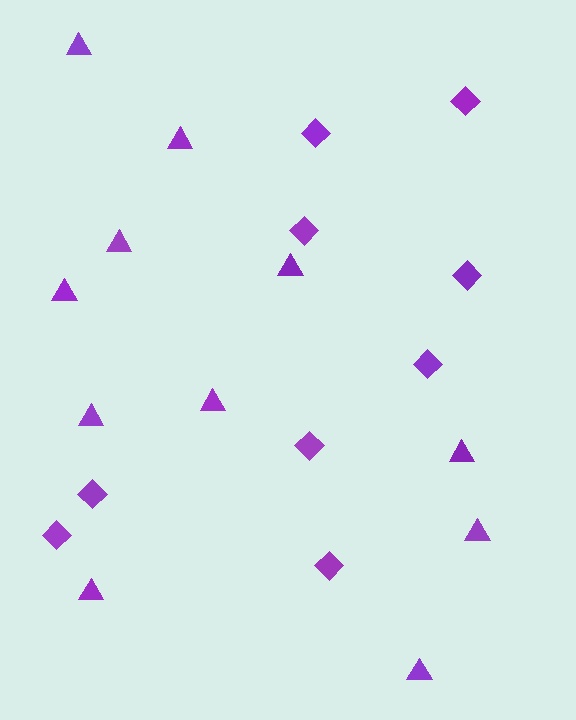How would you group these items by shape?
There are 2 groups: one group of triangles (11) and one group of diamonds (9).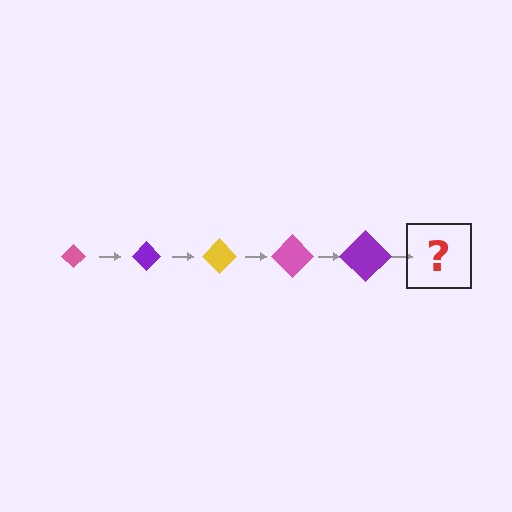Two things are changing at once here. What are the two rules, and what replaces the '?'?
The two rules are that the diamond grows larger each step and the color cycles through pink, purple, and yellow. The '?' should be a yellow diamond, larger than the previous one.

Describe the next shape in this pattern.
It should be a yellow diamond, larger than the previous one.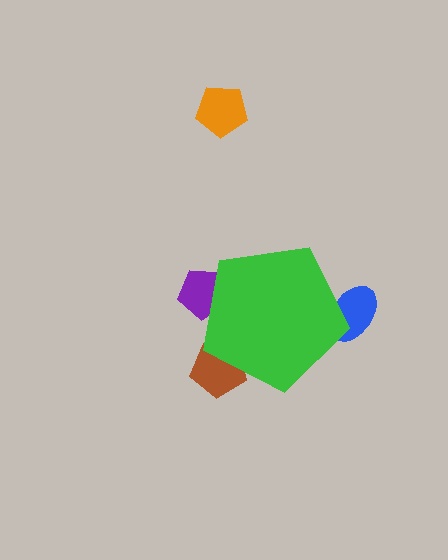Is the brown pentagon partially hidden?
Yes, the brown pentagon is partially hidden behind the green pentagon.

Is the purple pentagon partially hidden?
Yes, the purple pentagon is partially hidden behind the green pentagon.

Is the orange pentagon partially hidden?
No, the orange pentagon is fully visible.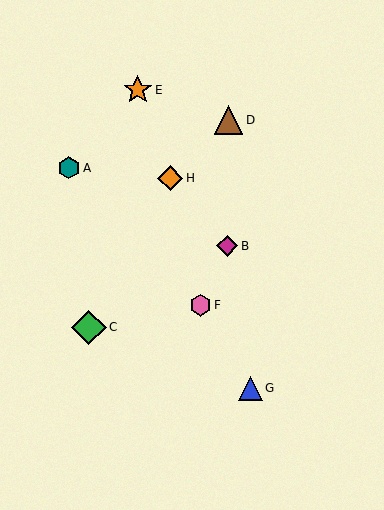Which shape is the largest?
The green diamond (labeled C) is the largest.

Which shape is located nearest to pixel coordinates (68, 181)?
The teal hexagon (labeled A) at (69, 168) is nearest to that location.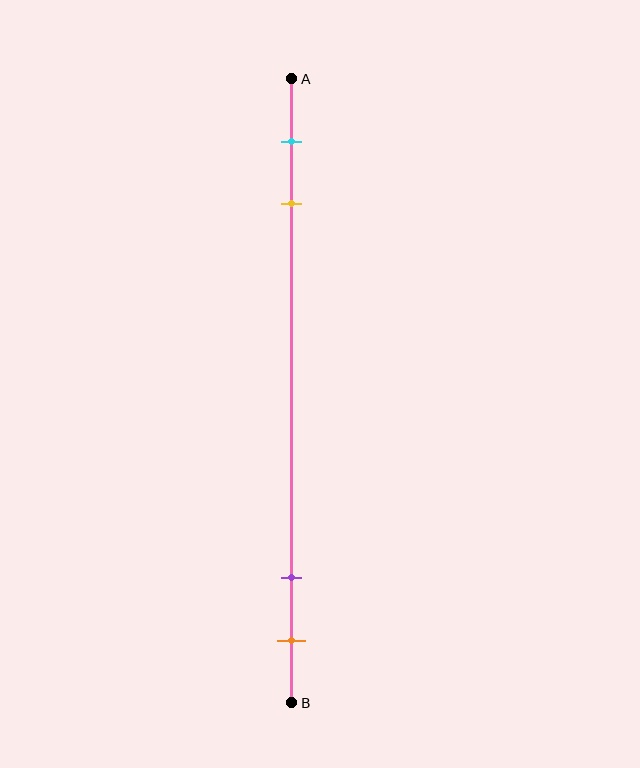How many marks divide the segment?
There are 4 marks dividing the segment.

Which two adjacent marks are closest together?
The purple and orange marks are the closest adjacent pair.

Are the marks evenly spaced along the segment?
No, the marks are not evenly spaced.